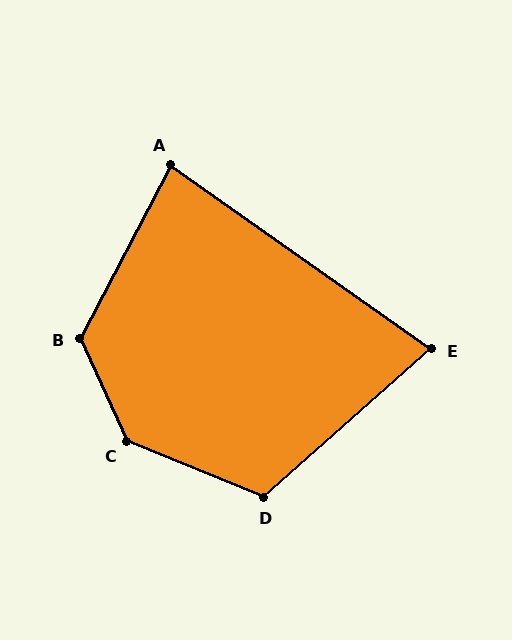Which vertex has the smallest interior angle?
E, at approximately 77 degrees.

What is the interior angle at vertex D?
Approximately 116 degrees (obtuse).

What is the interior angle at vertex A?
Approximately 82 degrees (acute).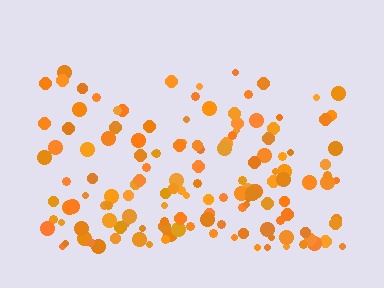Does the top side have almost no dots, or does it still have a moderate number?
Still a moderate number, just noticeably fewer than the bottom.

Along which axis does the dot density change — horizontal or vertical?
Vertical.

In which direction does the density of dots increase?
From top to bottom, with the bottom side densest.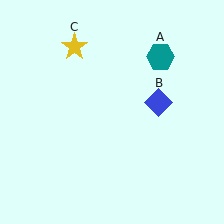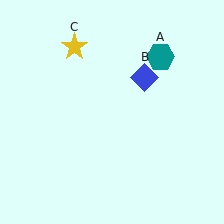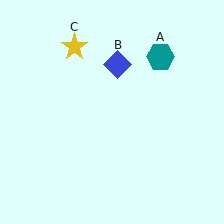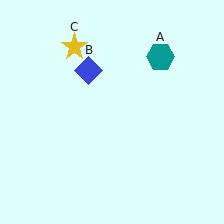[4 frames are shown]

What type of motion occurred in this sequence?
The blue diamond (object B) rotated counterclockwise around the center of the scene.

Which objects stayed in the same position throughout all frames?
Teal hexagon (object A) and yellow star (object C) remained stationary.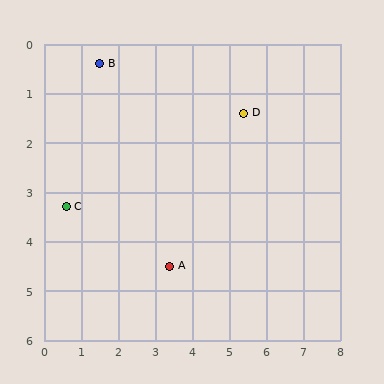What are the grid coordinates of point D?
Point D is at approximately (5.4, 1.4).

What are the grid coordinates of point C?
Point C is at approximately (0.6, 3.3).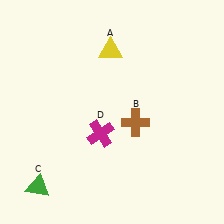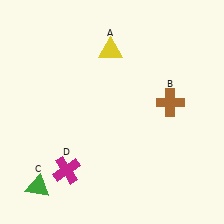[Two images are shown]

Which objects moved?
The objects that moved are: the brown cross (B), the magenta cross (D).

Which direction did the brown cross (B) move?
The brown cross (B) moved right.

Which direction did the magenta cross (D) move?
The magenta cross (D) moved down.